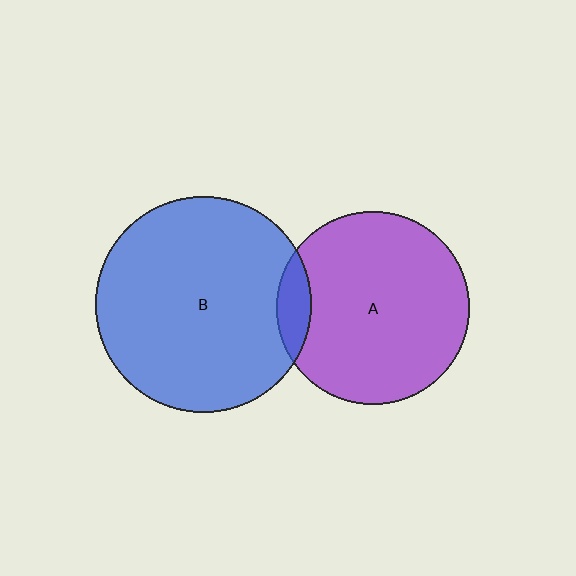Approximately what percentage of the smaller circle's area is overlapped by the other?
Approximately 10%.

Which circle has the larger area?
Circle B (blue).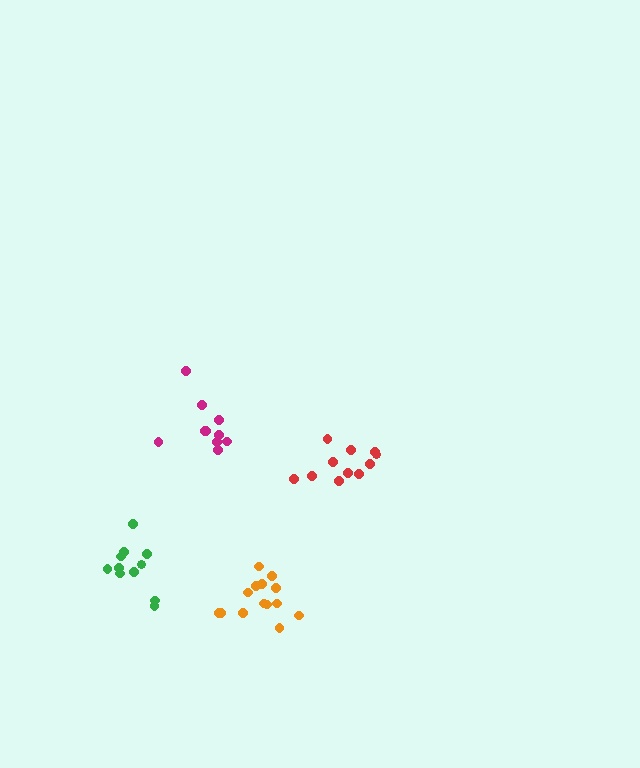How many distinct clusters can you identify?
There are 4 distinct clusters.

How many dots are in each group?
Group 1: 10 dots, Group 2: 14 dots, Group 3: 11 dots, Group 4: 11 dots (46 total).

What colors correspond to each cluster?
The clusters are colored: magenta, orange, green, red.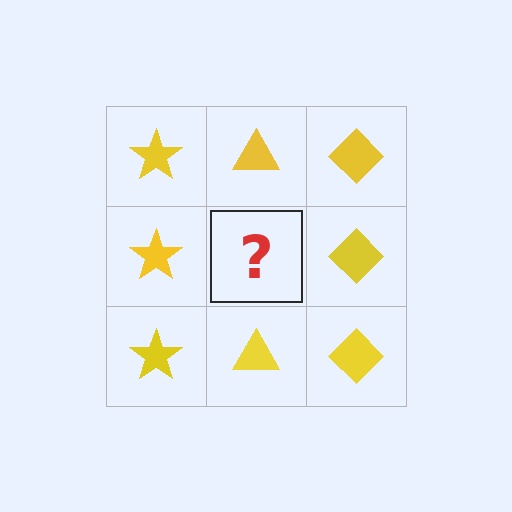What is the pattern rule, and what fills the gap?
The rule is that each column has a consistent shape. The gap should be filled with a yellow triangle.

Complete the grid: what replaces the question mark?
The question mark should be replaced with a yellow triangle.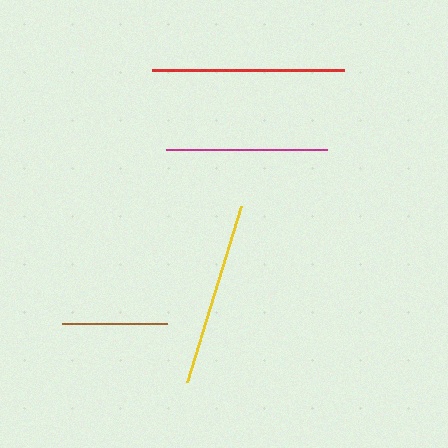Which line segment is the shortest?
The brown line is the shortest at approximately 105 pixels.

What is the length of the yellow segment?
The yellow segment is approximately 184 pixels long.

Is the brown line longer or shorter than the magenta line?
The magenta line is longer than the brown line.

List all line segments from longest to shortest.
From longest to shortest: red, yellow, magenta, brown.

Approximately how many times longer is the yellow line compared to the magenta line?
The yellow line is approximately 1.1 times the length of the magenta line.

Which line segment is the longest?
The red line is the longest at approximately 193 pixels.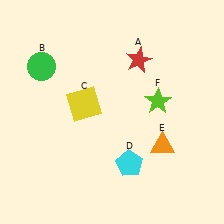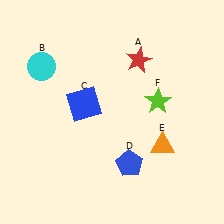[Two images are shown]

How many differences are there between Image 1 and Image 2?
There are 3 differences between the two images.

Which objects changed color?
B changed from green to cyan. C changed from yellow to blue. D changed from cyan to blue.